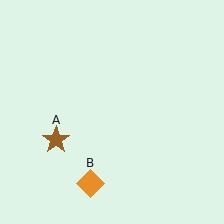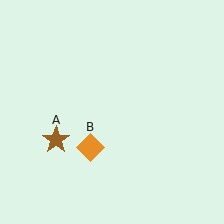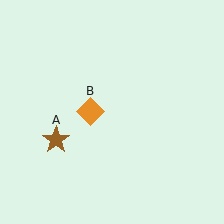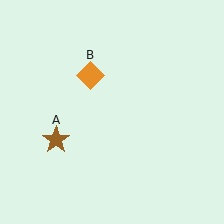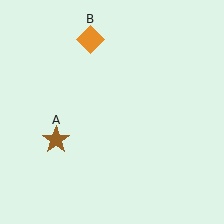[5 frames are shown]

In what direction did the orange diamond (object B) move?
The orange diamond (object B) moved up.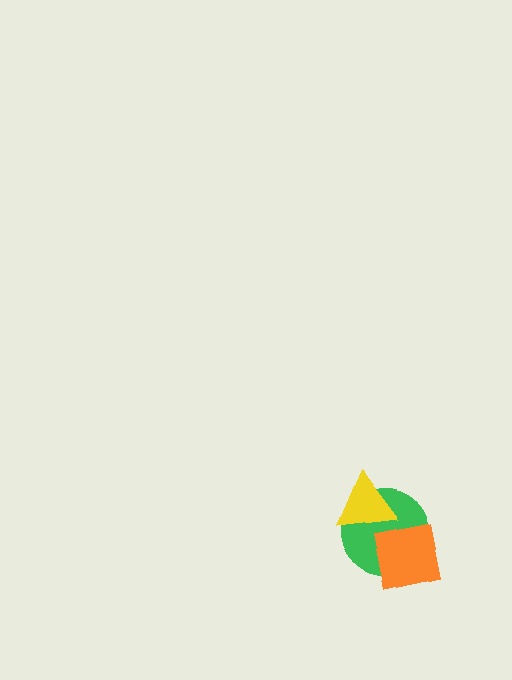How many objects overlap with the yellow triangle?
2 objects overlap with the yellow triangle.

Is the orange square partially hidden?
No, no other shape covers it.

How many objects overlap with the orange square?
2 objects overlap with the orange square.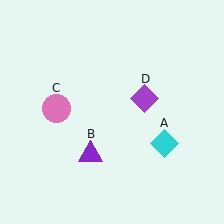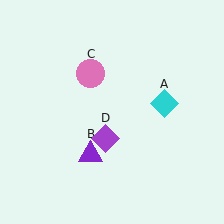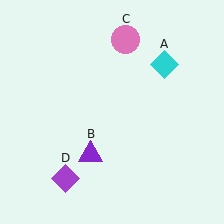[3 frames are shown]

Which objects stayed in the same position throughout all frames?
Purple triangle (object B) remained stationary.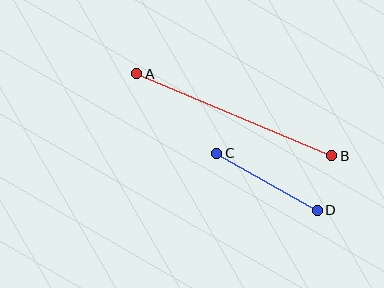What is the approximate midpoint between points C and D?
The midpoint is at approximately (267, 182) pixels.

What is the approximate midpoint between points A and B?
The midpoint is at approximately (234, 115) pixels.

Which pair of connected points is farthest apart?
Points A and B are farthest apart.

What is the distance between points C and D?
The distance is approximately 116 pixels.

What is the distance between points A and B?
The distance is approximately 212 pixels.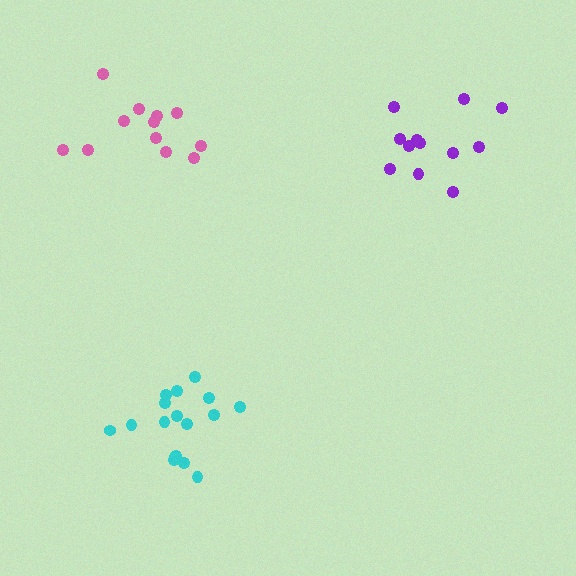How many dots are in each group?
Group 1: 13 dots, Group 2: 17 dots, Group 3: 12 dots (42 total).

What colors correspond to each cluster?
The clusters are colored: pink, cyan, purple.